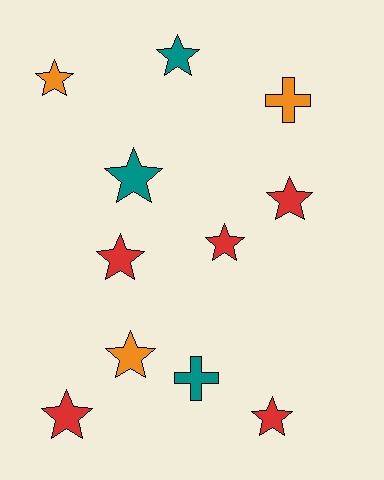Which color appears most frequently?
Red, with 5 objects.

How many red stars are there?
There are 5 red stars.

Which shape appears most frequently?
Star, with 9 objects.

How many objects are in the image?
There are 11 objects.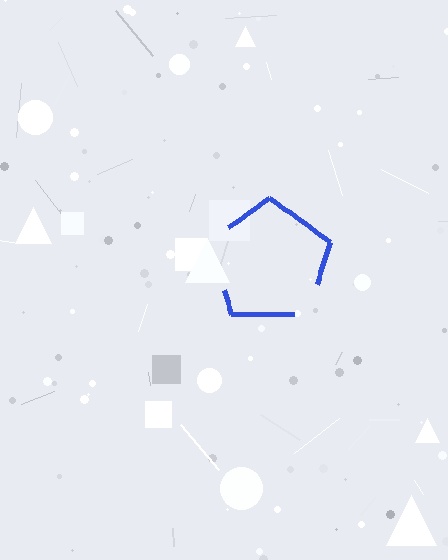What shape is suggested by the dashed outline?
The dashed outline suggests a pentagon.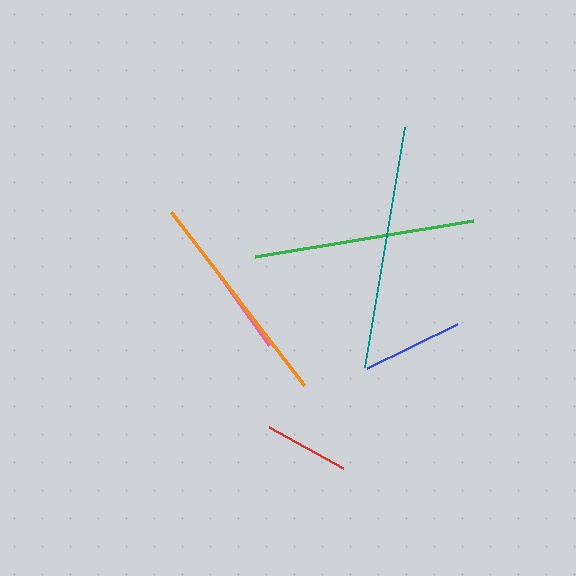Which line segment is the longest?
The teal line is the longest at approximately 243 pixels.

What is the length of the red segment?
The red segment is approximately 84 pixels long.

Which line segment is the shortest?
The red line is the shortest at approximately 84 pixels.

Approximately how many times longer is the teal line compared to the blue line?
The teal line is approximately 2.4 times the length of the blue line.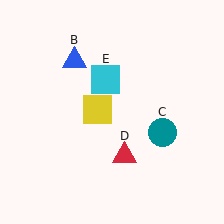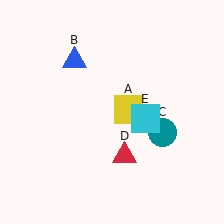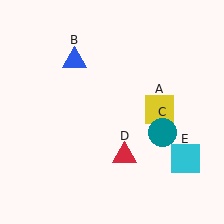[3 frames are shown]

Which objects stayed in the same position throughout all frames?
Blue triangle (object B) and teal circle (object C) and red triangle (object D) remained stationary.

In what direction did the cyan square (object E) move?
The cyan square (object E) moved down and to the right.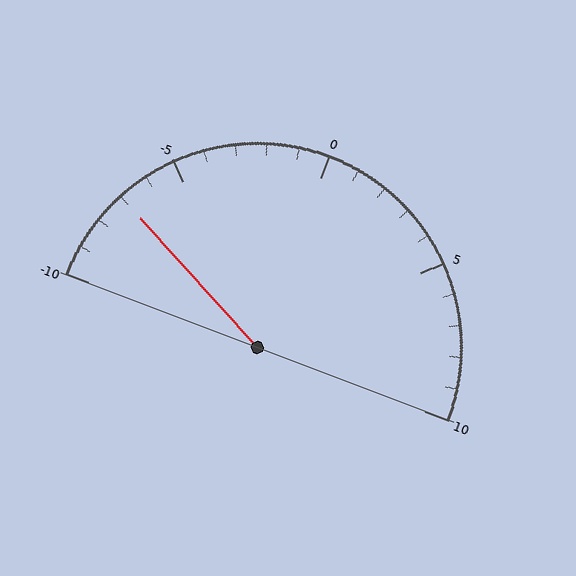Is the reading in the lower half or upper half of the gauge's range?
The reading is in the lower half of the range (-10 to 10).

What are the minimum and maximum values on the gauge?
The gauge ranges from -10 to 10.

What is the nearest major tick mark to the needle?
The nearest major tick mark is -5.